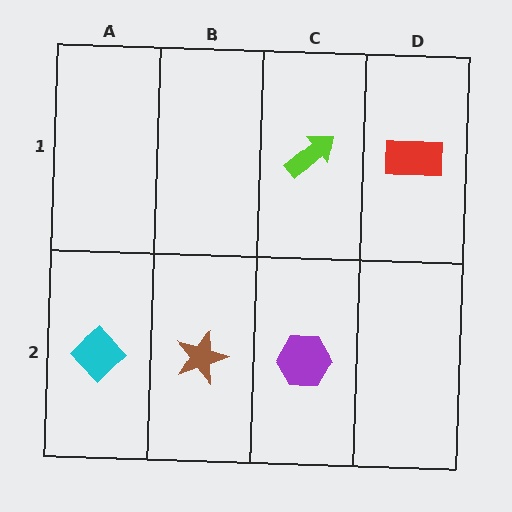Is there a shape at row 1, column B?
No, that cell is empty.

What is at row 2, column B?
A brown star.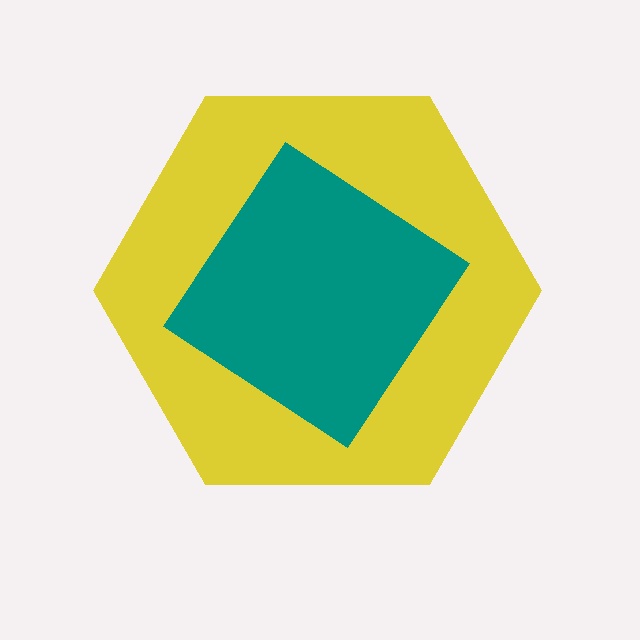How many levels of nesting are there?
2.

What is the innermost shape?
The teal diamond.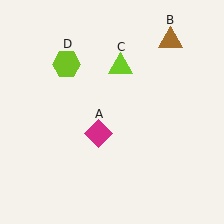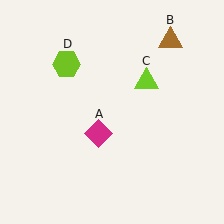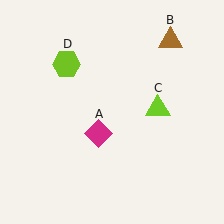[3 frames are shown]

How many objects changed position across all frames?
1 object changed position: lime triangle (object C).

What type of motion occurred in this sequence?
The lime triangle (object C) rotated clockwise around the center of the scene.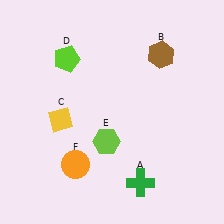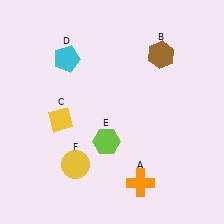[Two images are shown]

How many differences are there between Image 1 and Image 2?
There are 3 differences between the two images.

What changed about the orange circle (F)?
In Image 1, F is orange. In Image 2, it changed to yellow.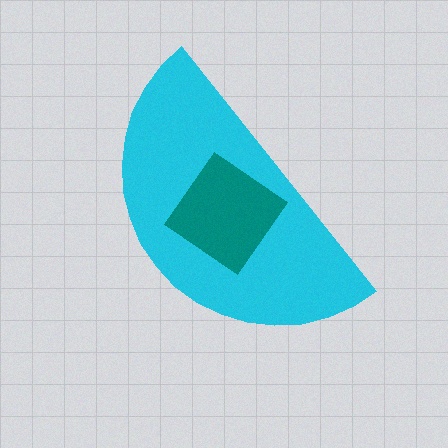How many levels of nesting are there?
2.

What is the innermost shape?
The teal diamond.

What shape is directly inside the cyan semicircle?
The teal diamond.